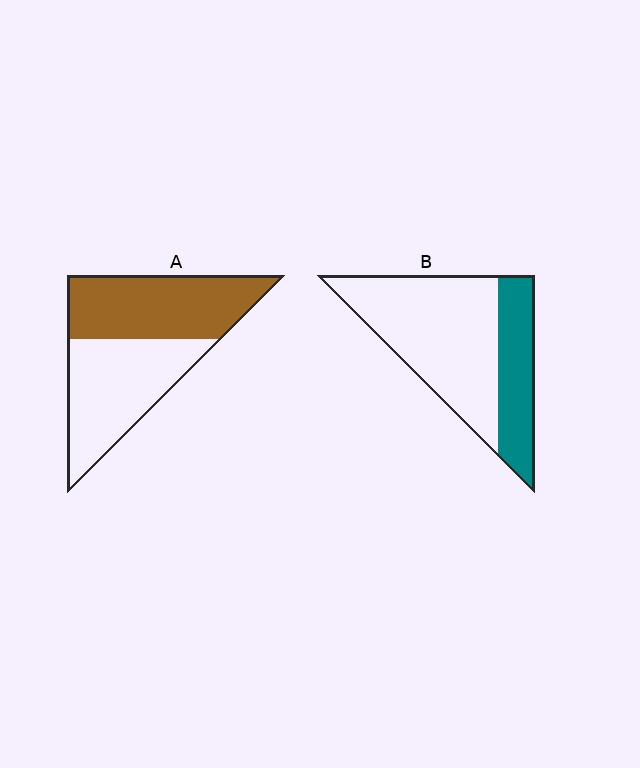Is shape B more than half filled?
No.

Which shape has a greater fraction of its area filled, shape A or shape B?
Shape A.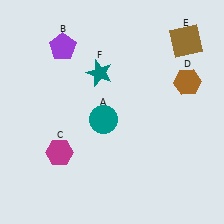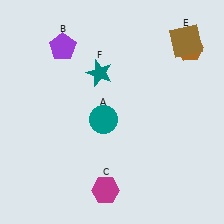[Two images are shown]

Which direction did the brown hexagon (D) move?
The brown hexagon (D) moved up.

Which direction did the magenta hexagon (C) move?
The magenta hexagon (C) moved right.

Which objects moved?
The objects that moved are: the magenta hexagon (C), the brown hexagon (D).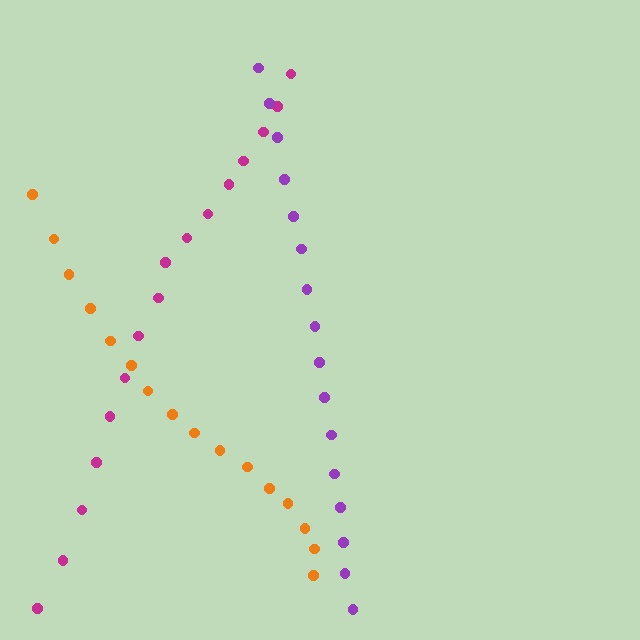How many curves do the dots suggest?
There are 3 distinct paths.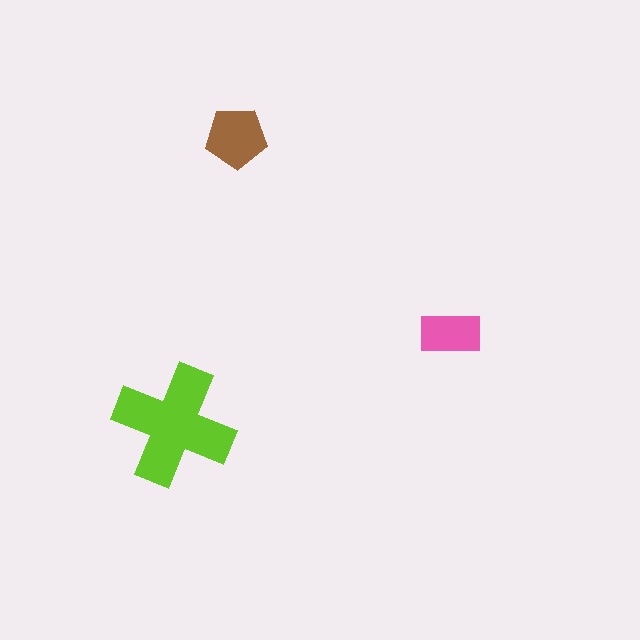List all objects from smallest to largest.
The pink rectangle, the brown pentagon, the lime cross.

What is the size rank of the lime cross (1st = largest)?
1st.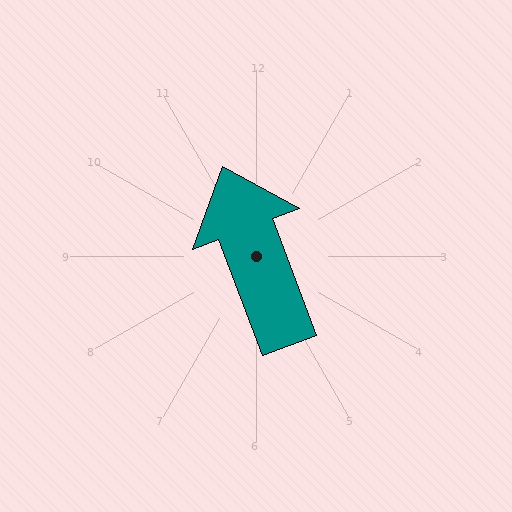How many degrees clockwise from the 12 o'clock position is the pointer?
Approximately 340 degrees.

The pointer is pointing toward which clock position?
Roughly 11 o'clock.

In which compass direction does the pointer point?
North.